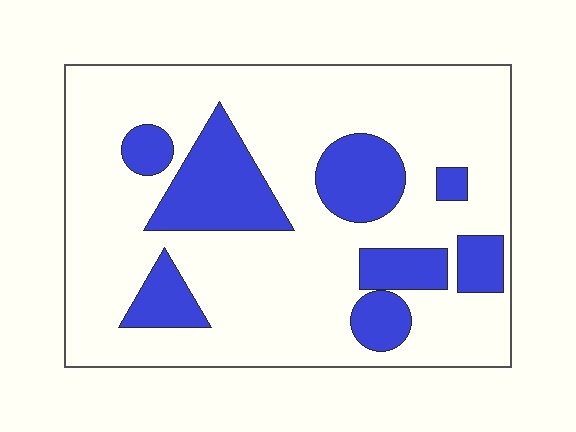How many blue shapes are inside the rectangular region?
8.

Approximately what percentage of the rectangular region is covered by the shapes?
Approximately 25%.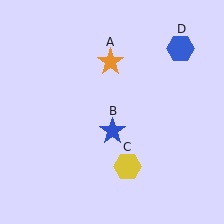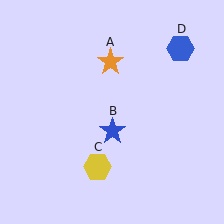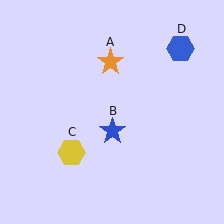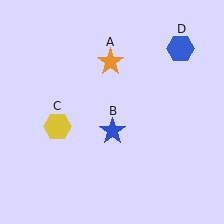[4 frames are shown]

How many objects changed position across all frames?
1 object changed position: yellow hexagon (object C).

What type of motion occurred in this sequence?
The yellow hexagon (object C) rotated clockwise around the center of the scene.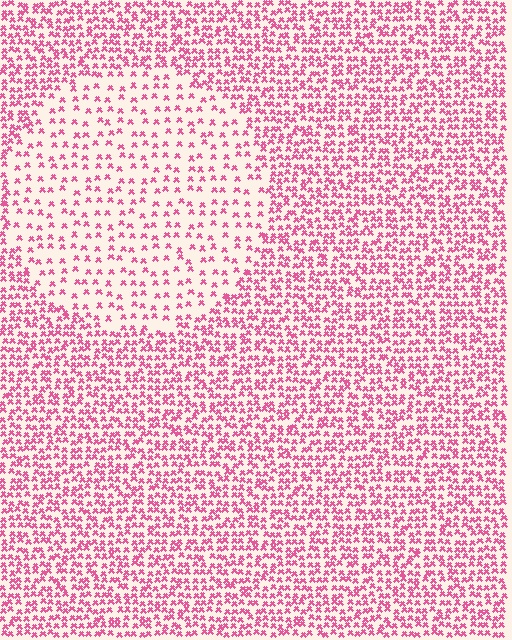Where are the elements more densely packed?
The elements are more densely packed outside the circle boundary.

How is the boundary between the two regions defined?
The boundary is defined by a change in element density (approximately 2.3x ratio). All elements are the same color, size, and shape.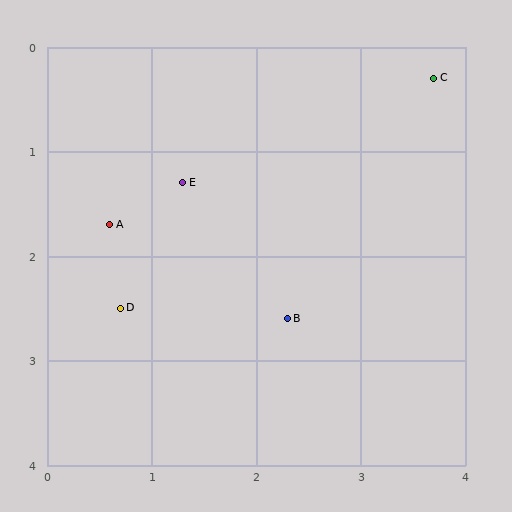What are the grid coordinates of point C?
Point C is at approximately (3.7, 0.3).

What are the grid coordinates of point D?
Point D is at approximately (0.7, 2.5).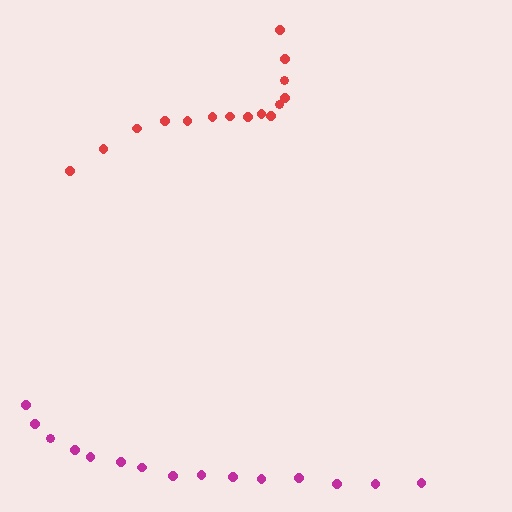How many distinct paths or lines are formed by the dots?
There are 2 distinct paths.